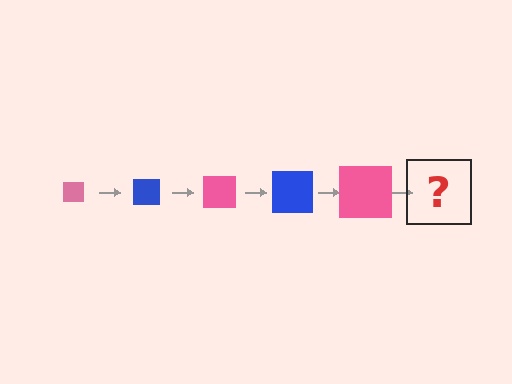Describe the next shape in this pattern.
It should be a blue square, larger than the previous one.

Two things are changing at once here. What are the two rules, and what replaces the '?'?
The two rules are that the square grows larger each step and the color cycles through pink and blue. The '?' should be a blue square, larger than the previous one.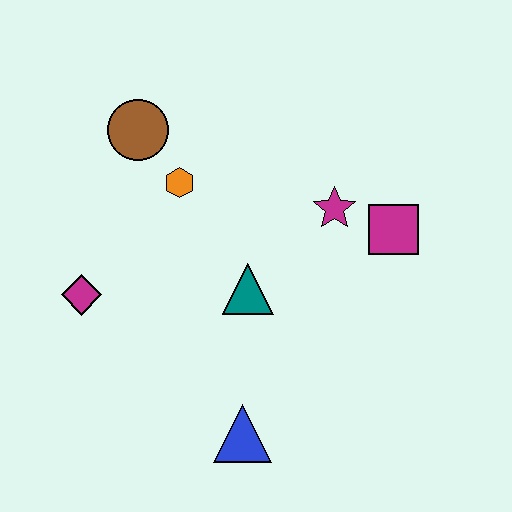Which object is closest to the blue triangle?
The teal triangle is closest to the blue triangle.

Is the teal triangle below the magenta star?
Yes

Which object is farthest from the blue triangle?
The brown circle is farthest from the blue triangle.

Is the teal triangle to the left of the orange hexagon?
No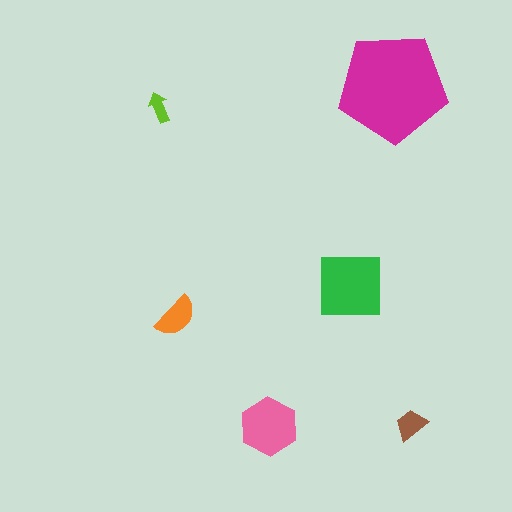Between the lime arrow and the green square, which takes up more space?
The green square.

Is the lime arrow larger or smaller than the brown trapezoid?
Smaller.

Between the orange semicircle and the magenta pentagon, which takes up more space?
The magenta pentagon.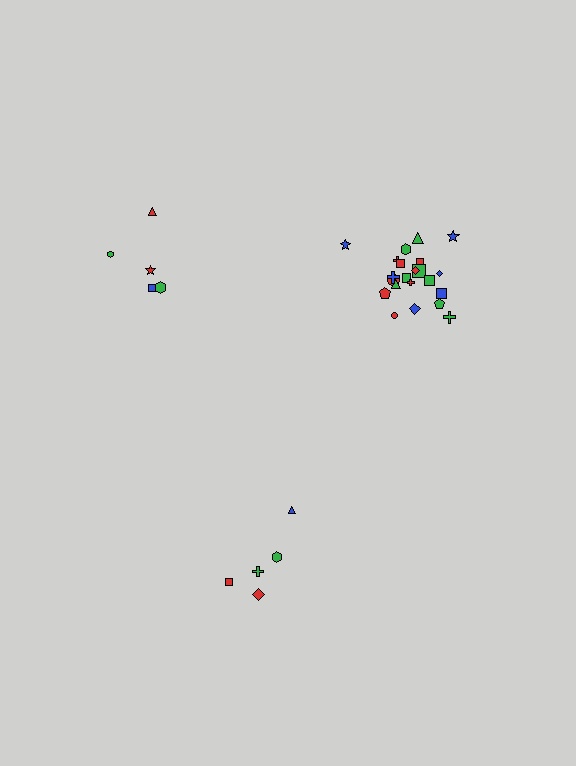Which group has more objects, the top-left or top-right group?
The top-right group.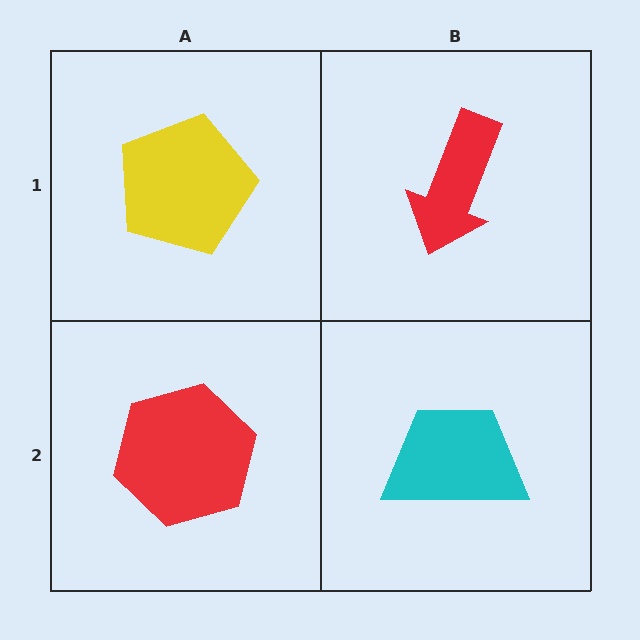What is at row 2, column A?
A red hexagon.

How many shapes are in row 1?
2 shapes.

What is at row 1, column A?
A yellow pentagon.